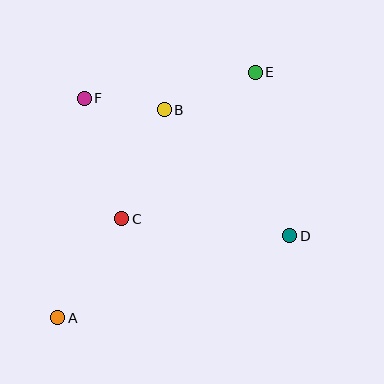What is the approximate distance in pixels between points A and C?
The distance between A and C is approximately 118 pixels.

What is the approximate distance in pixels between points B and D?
The distance between B and D is approximately 178 pixels.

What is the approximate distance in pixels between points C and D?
The distance between C and D is approximately 169 pixels.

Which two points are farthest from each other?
Points A and E are farthest from each other.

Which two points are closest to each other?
Points B and F are closest to each other.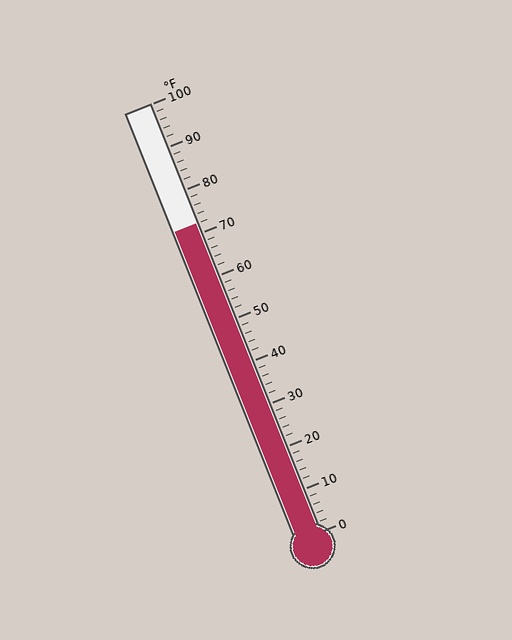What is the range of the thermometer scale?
The thermometer scale ranges from 0°F to 100°F.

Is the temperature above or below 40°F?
The temperature is above 40°F.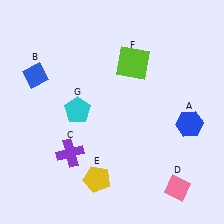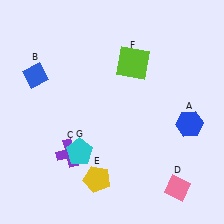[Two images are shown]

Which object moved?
The cyan pentagon (G) moved down.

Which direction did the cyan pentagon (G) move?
The cyan pentagon (G) moved down.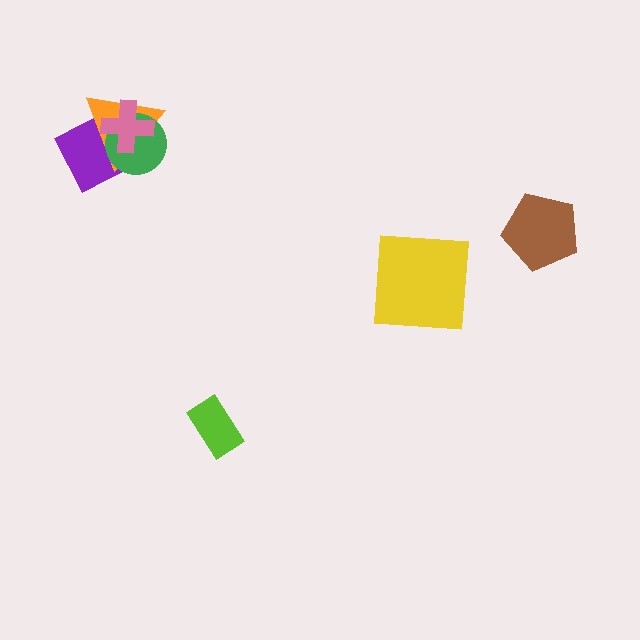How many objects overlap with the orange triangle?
3 objects overlap with the orange triangle.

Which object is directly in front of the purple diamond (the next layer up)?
The orange triangle is directly in front of the purple diamond.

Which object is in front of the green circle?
The pink cross is in front of the green circle.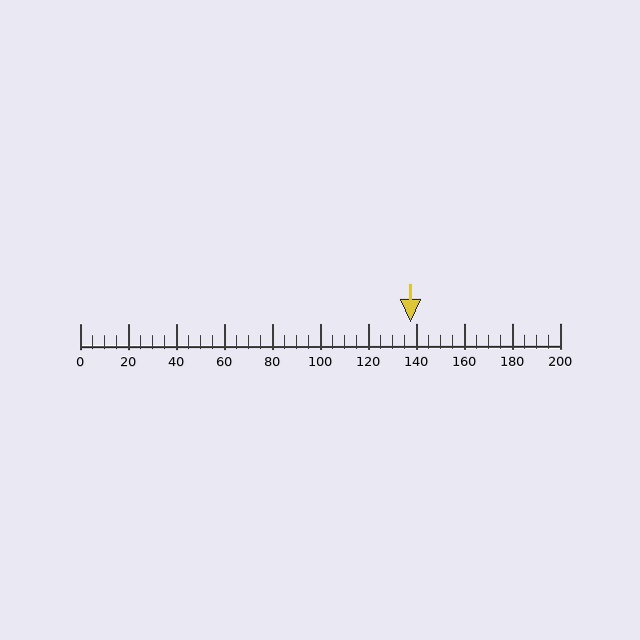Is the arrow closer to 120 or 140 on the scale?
The arrow is closer to 140.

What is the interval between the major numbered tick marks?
The major tick marks are spaced 20 units apart.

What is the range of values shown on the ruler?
The ruler shows values from 0 to 200.